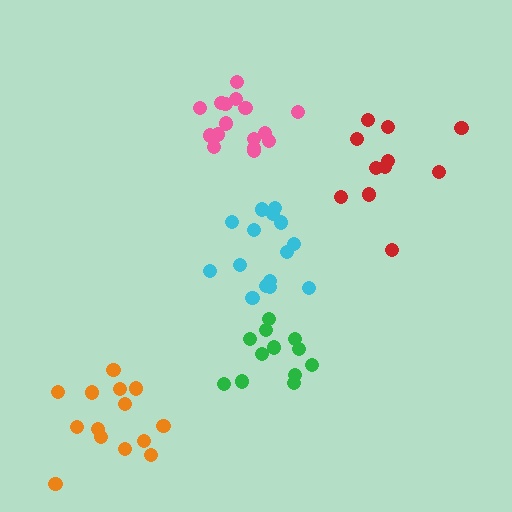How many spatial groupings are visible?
There are 5 spatial groupings.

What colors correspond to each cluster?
The clusters are colored: pink, green, cyan, red, orange.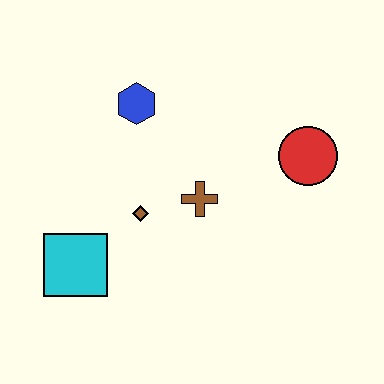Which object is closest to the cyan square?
The brown diamond is closest to the cyan square.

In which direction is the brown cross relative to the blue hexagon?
The brown cross is below the blue hexagon.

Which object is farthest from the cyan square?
The red circle is farthest from the cyan square.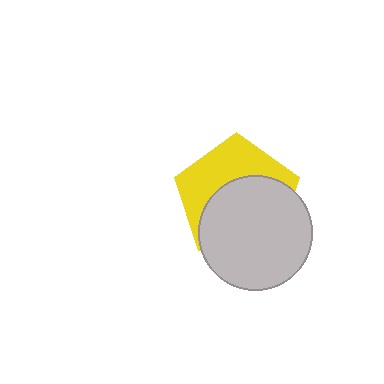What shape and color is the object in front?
The object in front is a light gray circle.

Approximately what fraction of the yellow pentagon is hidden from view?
Roughly 57% of the yellow pentagon is hidden behind the light gray circle.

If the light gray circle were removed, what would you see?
You would see the complete yellow pentagon.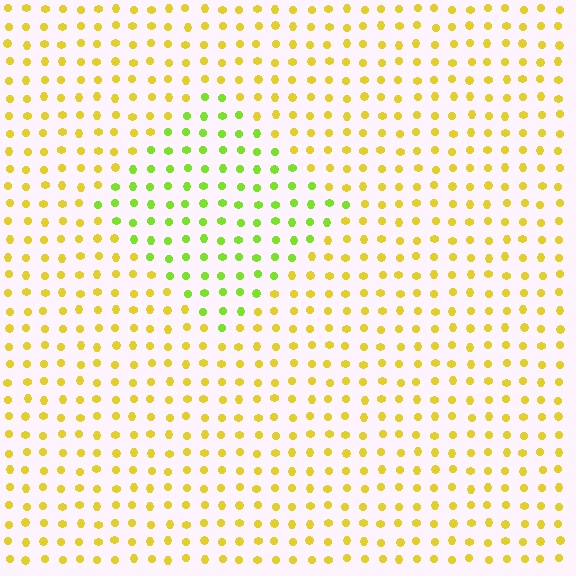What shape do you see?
I see a diamond.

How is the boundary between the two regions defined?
The boundary is defined purely by a slight shift in hue (about 41 degrees). Spacing, size, and orientation are identical on both sides.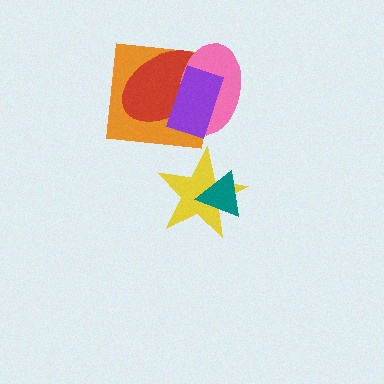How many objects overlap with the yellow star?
1 object overlaps with the yellow star.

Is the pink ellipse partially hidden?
Yes, it is partially covered by another shape.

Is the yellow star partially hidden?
Yes, it is partially covered by another shape.